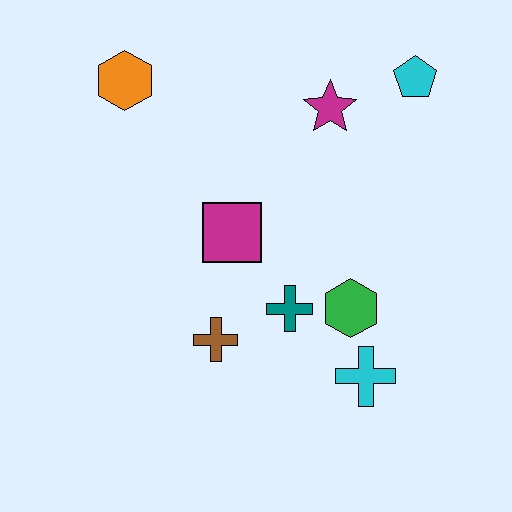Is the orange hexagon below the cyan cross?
No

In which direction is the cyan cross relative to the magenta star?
The cyan cross is below the magenta star.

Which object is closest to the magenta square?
The teal cross is closest to the magenta square.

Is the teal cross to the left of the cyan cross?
Yes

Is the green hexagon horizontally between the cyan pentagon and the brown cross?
Yes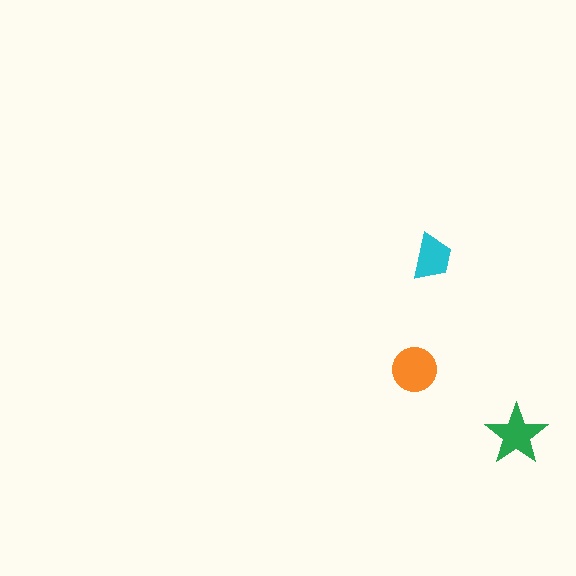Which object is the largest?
The orange circle.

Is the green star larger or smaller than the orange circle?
Smaller.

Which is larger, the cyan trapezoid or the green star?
The green star.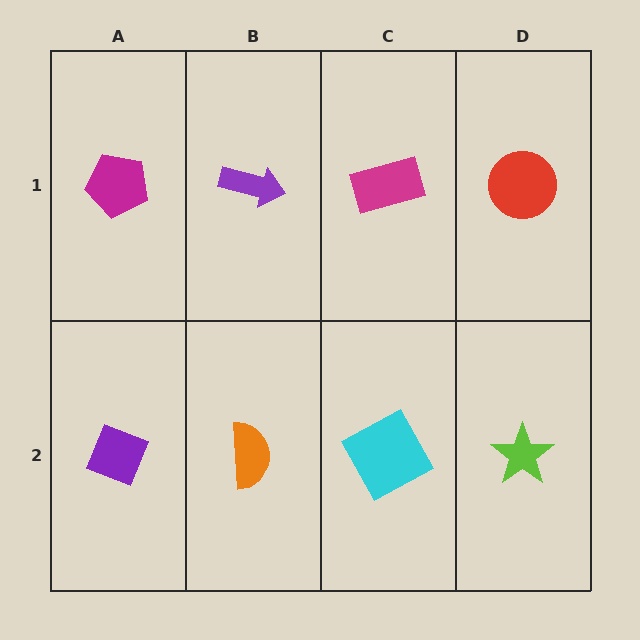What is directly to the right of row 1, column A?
A purple arrow.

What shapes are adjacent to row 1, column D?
A lime star (row 2, column D), a magenta rectangle (row 1, column C).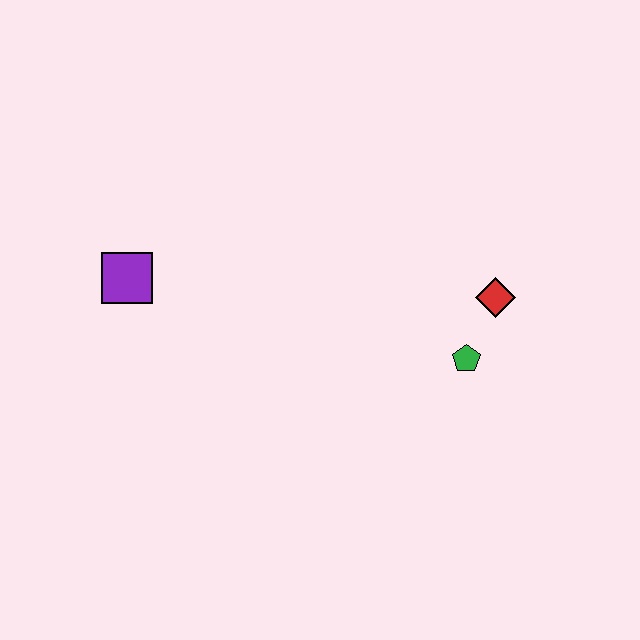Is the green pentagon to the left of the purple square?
No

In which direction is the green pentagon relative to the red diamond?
The green pentagon is below the red diamond.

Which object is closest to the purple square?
The green pentagon is closest to the purple square.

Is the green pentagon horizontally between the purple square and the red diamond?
Yes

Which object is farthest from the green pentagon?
The purple square is farthest from the green pentagon.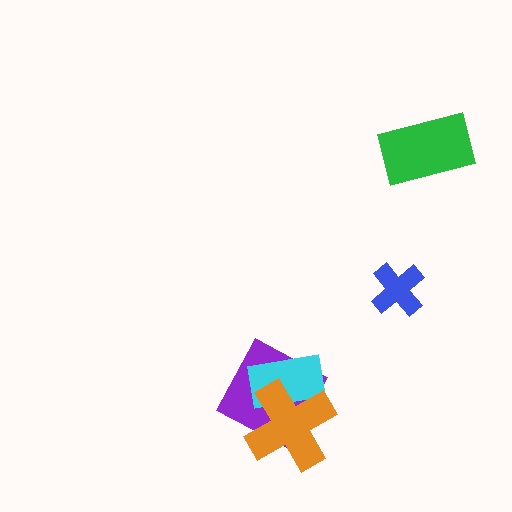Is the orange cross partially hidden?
No, no other shape covers it.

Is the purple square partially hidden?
Yes, it is partially covered by another shape.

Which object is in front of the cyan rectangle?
The orange cross is in front of the cyan rectangle.